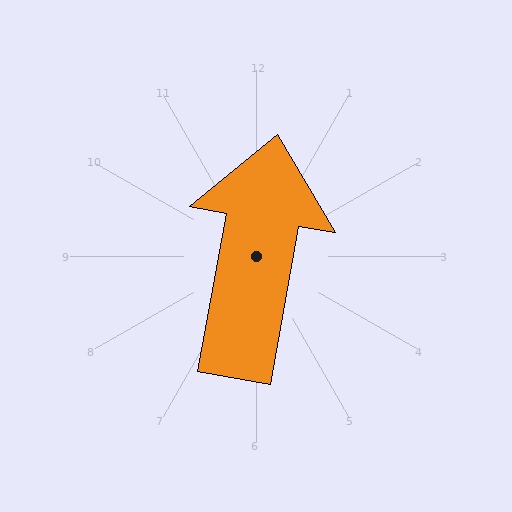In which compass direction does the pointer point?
North.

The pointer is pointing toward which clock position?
Roughly 12 o'clock.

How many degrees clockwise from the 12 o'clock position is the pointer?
Approximately 10 degrees.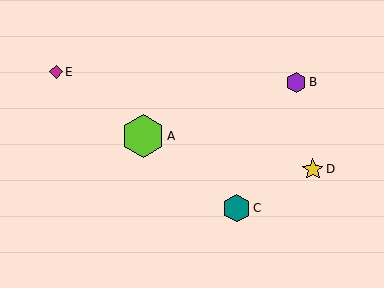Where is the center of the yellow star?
The center of the yellow star is at (313, 169).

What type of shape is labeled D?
Shape D is a yellow star.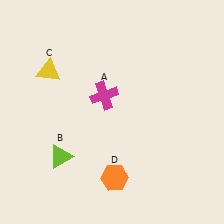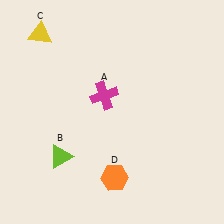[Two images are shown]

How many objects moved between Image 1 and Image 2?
1 object moved between the two images.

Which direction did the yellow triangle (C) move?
The yellow triangle (C) moved up.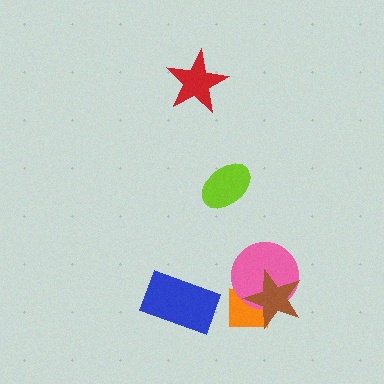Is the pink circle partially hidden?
Yes, it is partially covered by another shape.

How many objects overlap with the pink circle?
2 objects overlap with the pink circle.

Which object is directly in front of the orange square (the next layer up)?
The pink circle is directly in front of the orange square.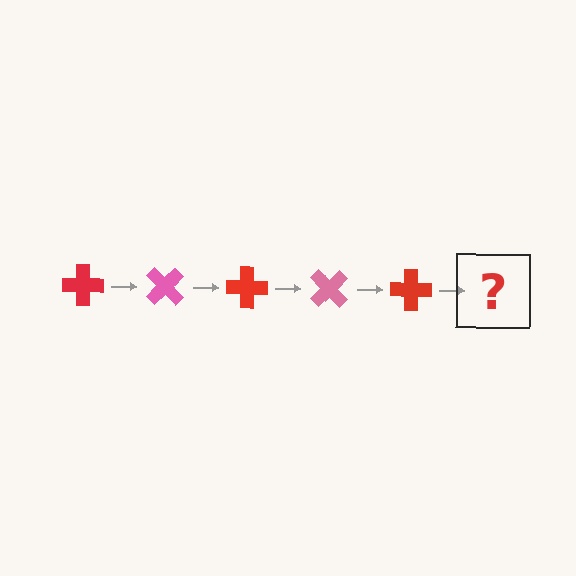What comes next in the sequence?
The next element should be a pink cross, rotated 225 degrees from the start.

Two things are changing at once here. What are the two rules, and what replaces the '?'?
The two rules are that it rotates 45 degrees each step and the color cycles through red and pink. The '?' should be a pink cross, rotated 225 degrees from the start.